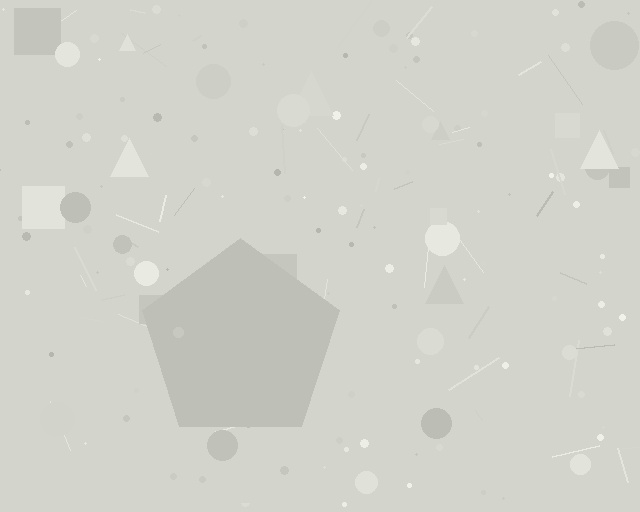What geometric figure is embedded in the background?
A pentagon is embedded in the background.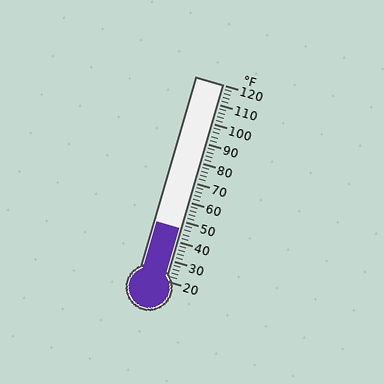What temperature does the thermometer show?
The thermometer shows approximately 46°F.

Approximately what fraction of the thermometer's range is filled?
The thermometer is filled to approximately 25% of its range.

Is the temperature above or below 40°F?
The temperature is above 40°F.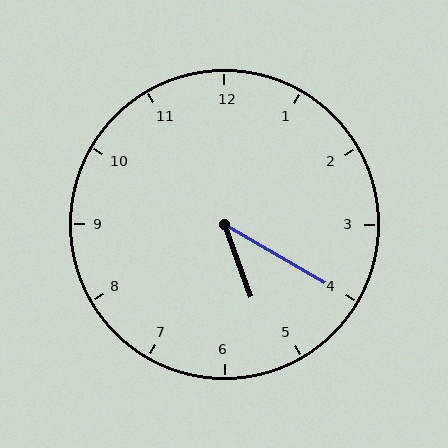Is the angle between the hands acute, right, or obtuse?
It is acute.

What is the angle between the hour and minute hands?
Approximately 40 degrees.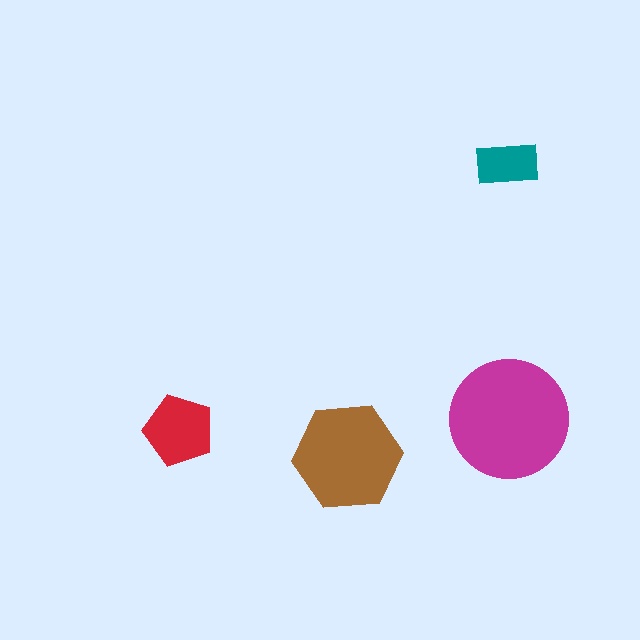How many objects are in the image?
There are 4 objects in the image.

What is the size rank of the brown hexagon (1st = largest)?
2nd.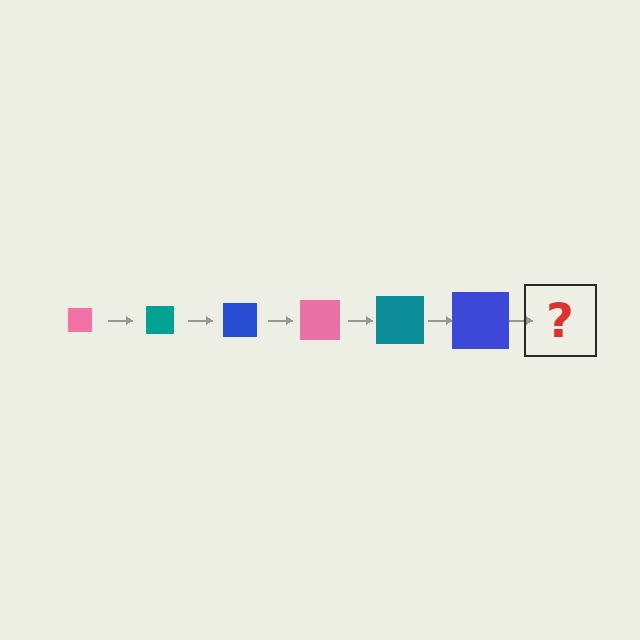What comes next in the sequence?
The next element should be a pink square, larger than the previous one.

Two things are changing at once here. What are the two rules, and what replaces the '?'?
The two rules are that the square grows larger each step and the color cycles through pink, teal, and blue. The '?' should be a pink square, larger than the previous one.